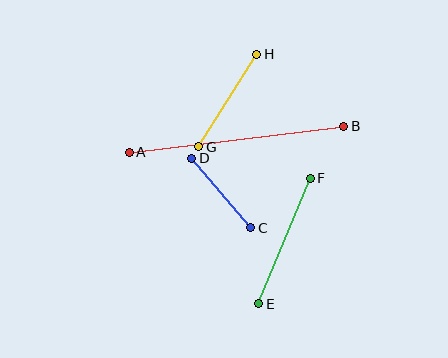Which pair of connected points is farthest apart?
Points A and B are farthest apart.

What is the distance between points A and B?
The distance is approximately 216 pixels.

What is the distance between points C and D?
The distance is approximately 91 pixels.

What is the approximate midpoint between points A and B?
The midpoint is at approximately (237, 139) pixels.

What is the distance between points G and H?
The distance is approximately 109 pixels.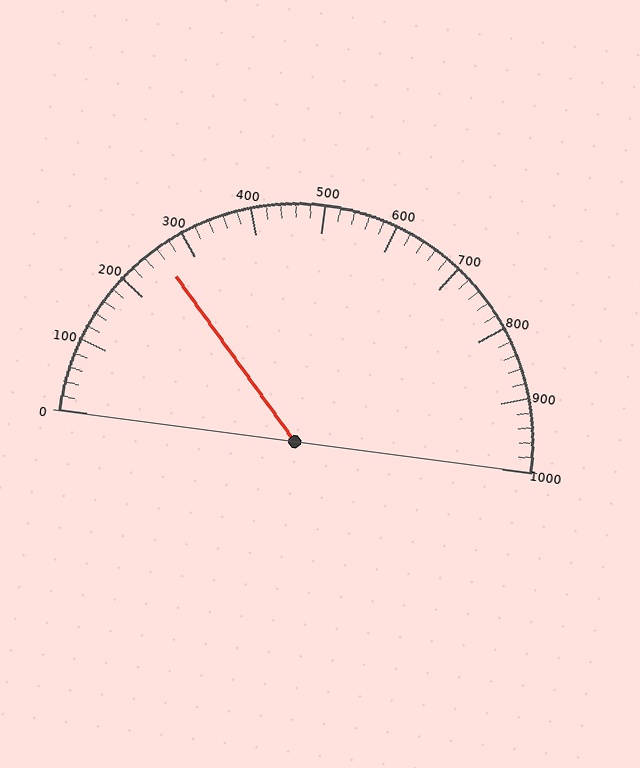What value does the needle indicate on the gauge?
The needle indicates approximately 260.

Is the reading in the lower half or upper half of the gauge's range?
The reading is in the lower half of the range (0 to 1000).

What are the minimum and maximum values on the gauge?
The gauge ranges from 0 to 1000.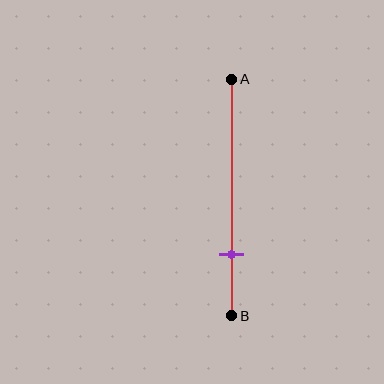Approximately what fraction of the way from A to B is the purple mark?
The purple mark is approximately 75% of the way from A to B.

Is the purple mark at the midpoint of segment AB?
No, the mark is at about 75% from A, not at the 50% midpoint.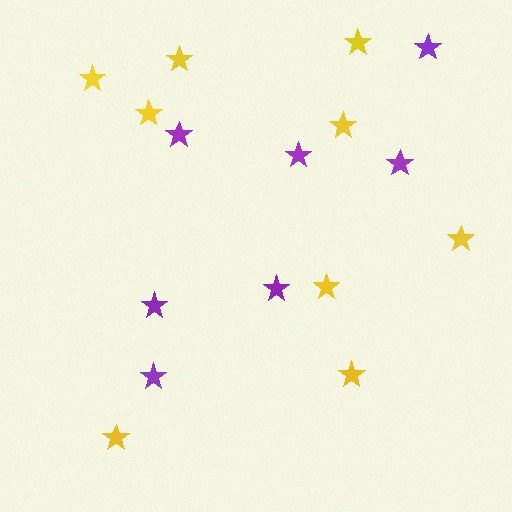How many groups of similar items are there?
There are 2 groups: one group of yellow stars (9) and one group of purple stars (7).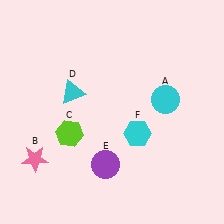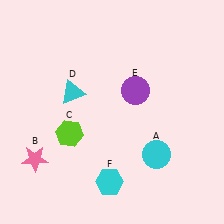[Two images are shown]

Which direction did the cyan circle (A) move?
The cyan circle (A) moved down.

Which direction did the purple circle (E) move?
The purple circle (E) moved up.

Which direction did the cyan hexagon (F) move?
The cyan hexagon (F) moved down.